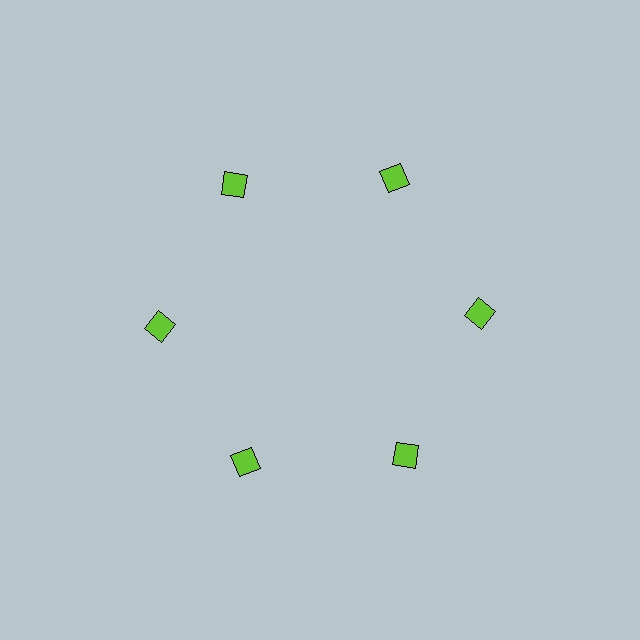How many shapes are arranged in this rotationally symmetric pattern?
There are 6 shapes, arranged in 6 groups of 1.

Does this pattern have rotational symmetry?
Yes, this pattern has 6-fold rotational symmetry. It looks the same after rotating 60 degrees around the center.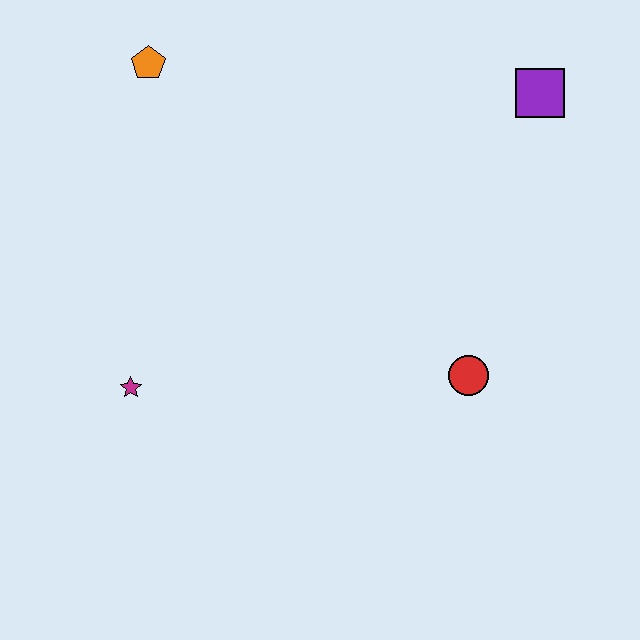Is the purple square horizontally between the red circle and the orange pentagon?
No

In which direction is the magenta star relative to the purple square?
The magenta star is to the left of the purple square.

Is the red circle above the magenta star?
Yes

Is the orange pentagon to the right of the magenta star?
Yes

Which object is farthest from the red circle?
The orange pentagon is farthest from the red circle.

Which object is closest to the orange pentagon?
The magenta star is closest to the orange pentagon.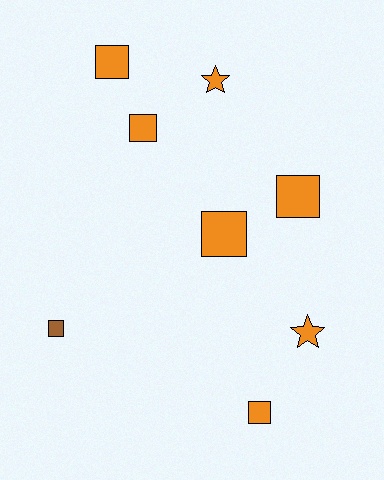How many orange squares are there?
There are 5 orange squares.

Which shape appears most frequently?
Square, with 6 objects.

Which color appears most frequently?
Orange, with 7 objects.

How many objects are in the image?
There are 8 objects.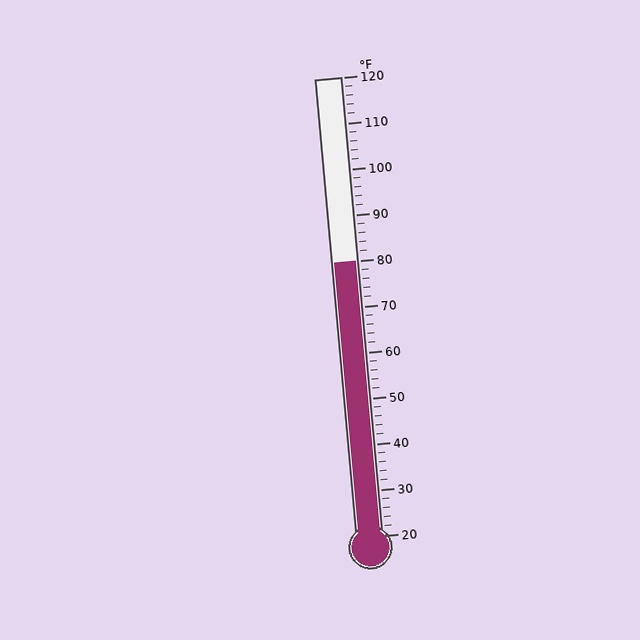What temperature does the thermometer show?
The thermometer shows approximately 80°F.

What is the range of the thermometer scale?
The thermometer scale ranges from 20°F to 120°F.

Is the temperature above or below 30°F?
The temperature is above 30°F.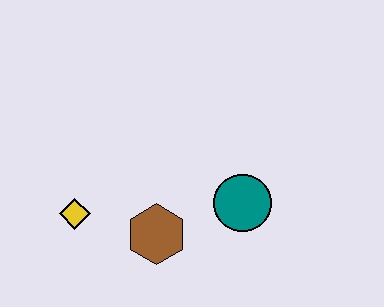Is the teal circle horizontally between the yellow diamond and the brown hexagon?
No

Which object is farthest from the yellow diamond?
The teal circle is farthest from the yellow diamond.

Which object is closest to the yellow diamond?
The brown hexagon is closest to the yellow diamond.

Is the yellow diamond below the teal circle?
Yes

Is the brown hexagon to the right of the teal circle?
No